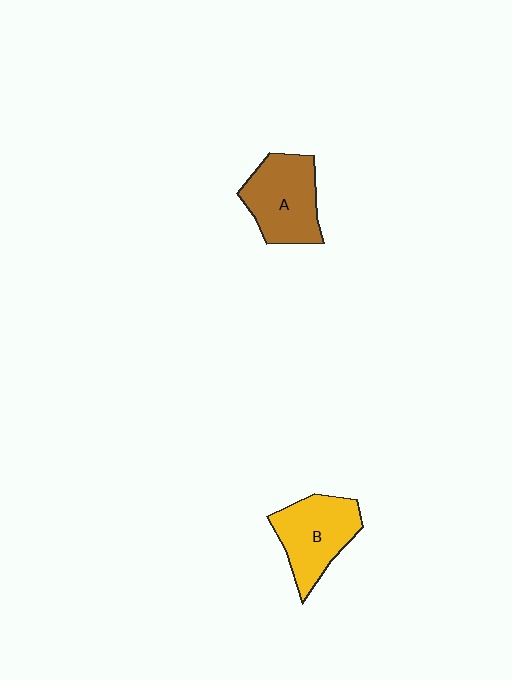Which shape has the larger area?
Shape A (brown).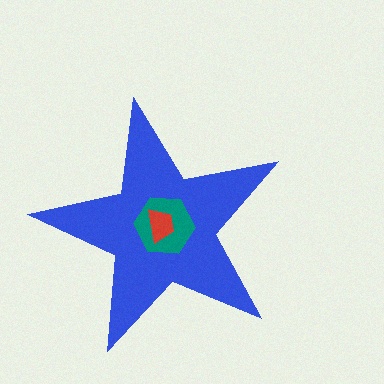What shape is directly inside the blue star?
The teal hexagon.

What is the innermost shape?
The red trapezoid.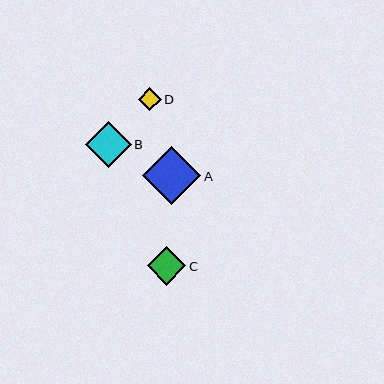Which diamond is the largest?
Diamond A is the largest with a size of approximately 58 pixels.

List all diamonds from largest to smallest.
From largest to smallest: A, B, C, D.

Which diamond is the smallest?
Diamond D is the smallest with a size of approximately 23 pixels.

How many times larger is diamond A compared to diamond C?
Diamond A is approximately 1.5 times the size of diamond C.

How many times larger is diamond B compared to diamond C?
Diamond B is approximately 1.2 times the size of diamond C.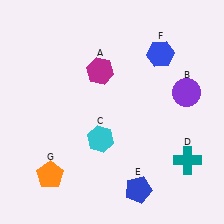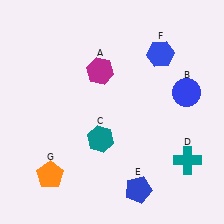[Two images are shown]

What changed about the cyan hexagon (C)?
In Image 1, C is cyan. In Image 2, it changed to teal.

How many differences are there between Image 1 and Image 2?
There are 2 differences between the two images.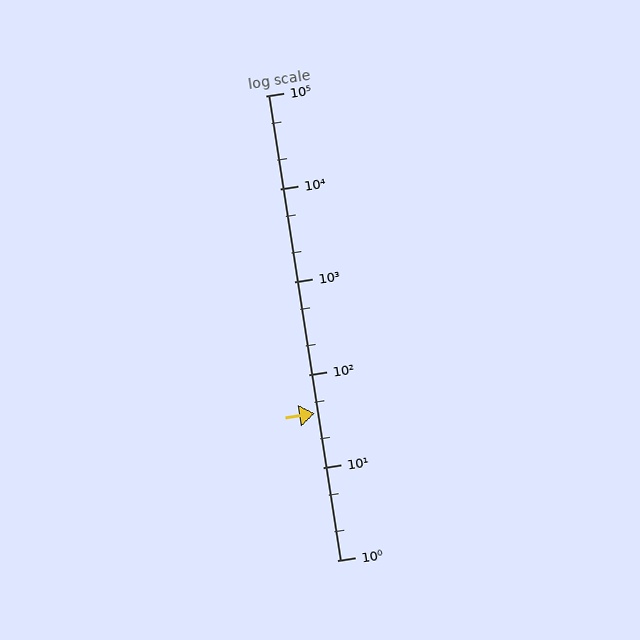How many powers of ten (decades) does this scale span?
The scale spans 5 decades, from 1 to 100000.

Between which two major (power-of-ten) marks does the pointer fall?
The pointer is between 10 and 100.